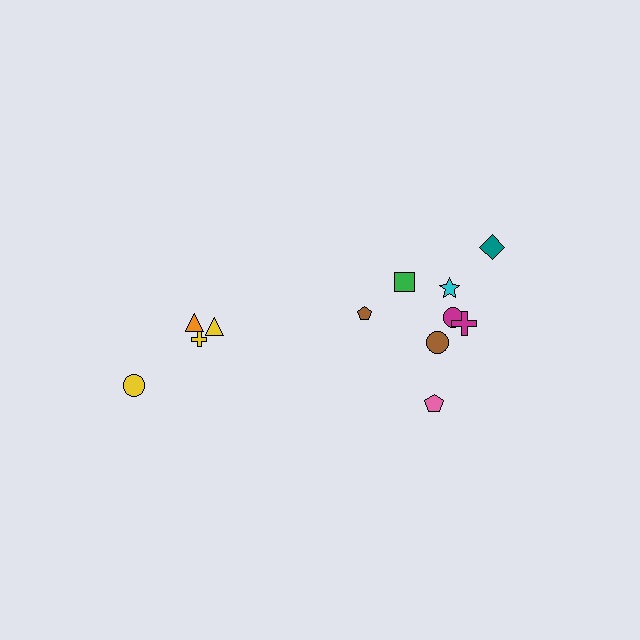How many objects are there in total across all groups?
There are 12 objects.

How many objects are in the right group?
There are 8 objects.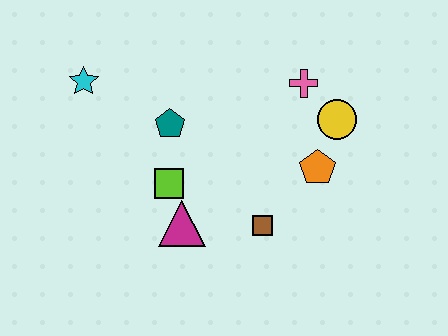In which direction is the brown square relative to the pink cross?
The brown square is below the pink cross.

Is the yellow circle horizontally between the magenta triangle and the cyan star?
No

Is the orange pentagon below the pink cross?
Yes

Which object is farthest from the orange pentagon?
The cyan star is farthest from the orange pentagon.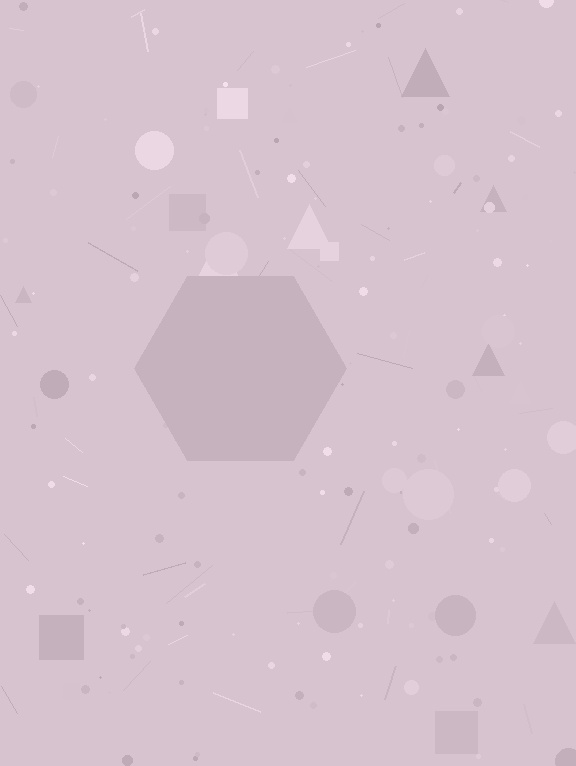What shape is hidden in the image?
A hexagon is hidden in the image.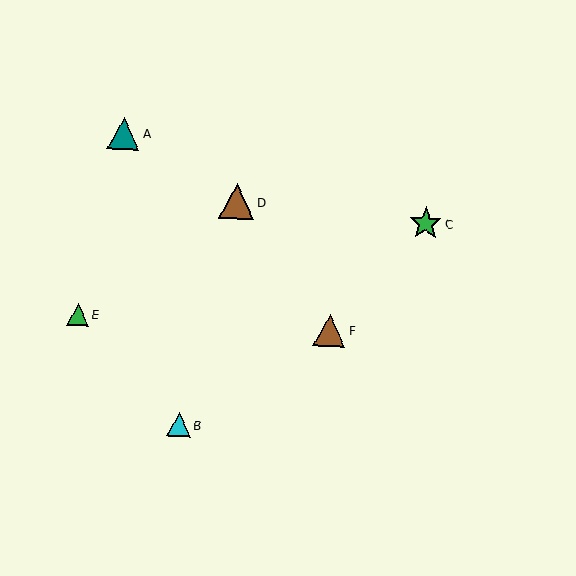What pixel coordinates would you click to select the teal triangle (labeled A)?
Click at (124, 133) to select the teal triangle A.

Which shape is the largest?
The brown triangle (labeled D) is the largest.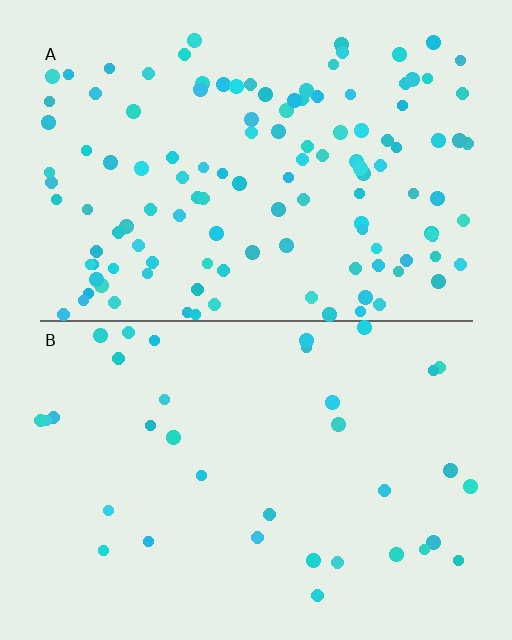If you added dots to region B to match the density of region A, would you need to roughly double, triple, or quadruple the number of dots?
Approximately triple.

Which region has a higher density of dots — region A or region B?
A (the top).